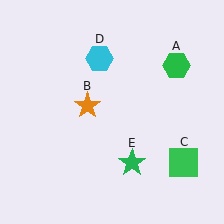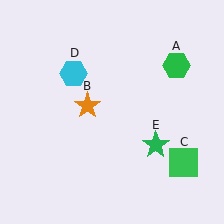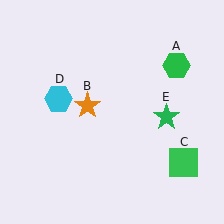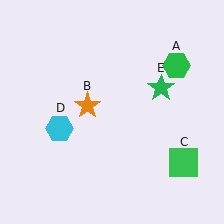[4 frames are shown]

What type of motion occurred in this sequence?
The cyan hexagon (object D), green star (object E) rotated counterclockwise around the center of the scene.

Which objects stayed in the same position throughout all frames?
Green hexagon (object A) and orange star (object B) and green square (object C) remained stationary.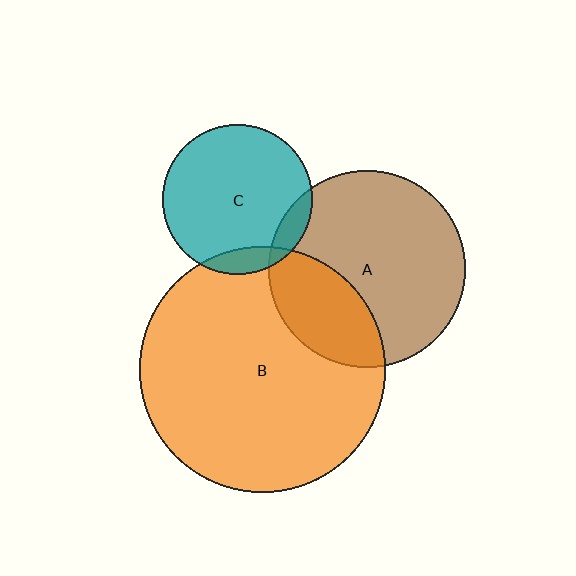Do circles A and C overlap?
Yes.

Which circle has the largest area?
Circle B (orange).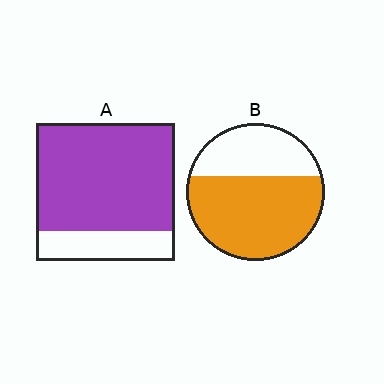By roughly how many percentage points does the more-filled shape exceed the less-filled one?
By roughly 15 percentage points (A over B).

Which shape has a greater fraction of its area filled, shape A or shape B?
Shape A.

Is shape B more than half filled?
Yes.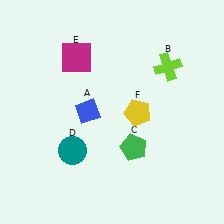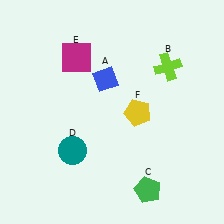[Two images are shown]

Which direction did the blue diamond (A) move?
The blue diamond (A) moved up.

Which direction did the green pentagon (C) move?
The green pentagon (C) moved down.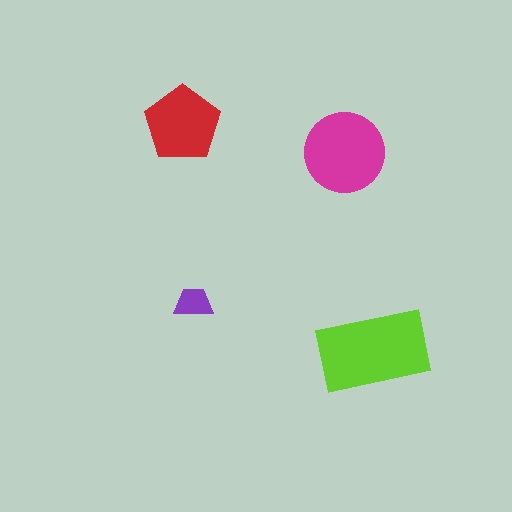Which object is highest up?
The red pentagon is topmost.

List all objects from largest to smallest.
The lime rectangle, the magenta circle, the red pentagon, the purple trapezoid.